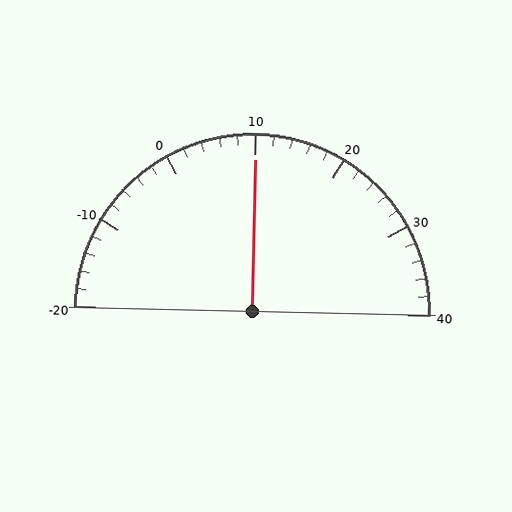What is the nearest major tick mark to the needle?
The nearest major tick mark is 10.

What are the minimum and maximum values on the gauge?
The gauge ranges from -20 to 40.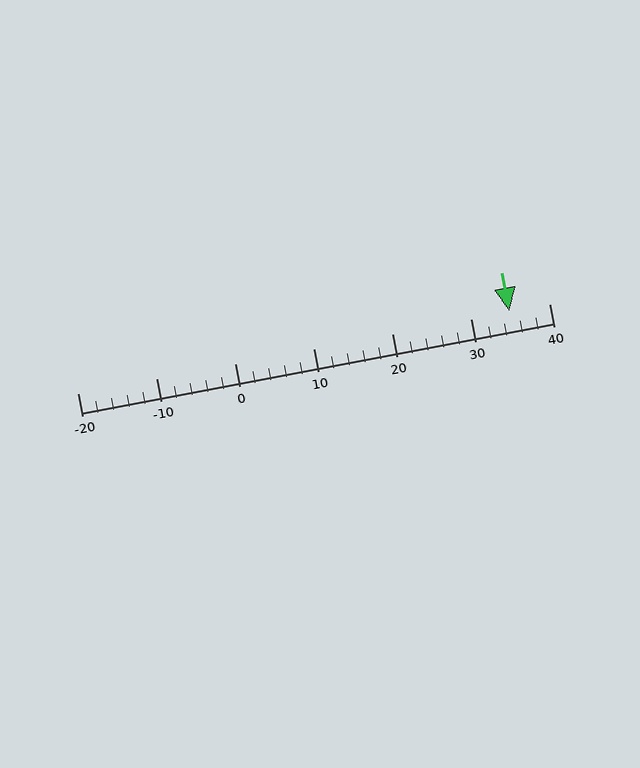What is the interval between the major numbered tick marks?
The major tick marks are spaced 10 units apart.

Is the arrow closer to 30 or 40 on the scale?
The arrow is closer to 30.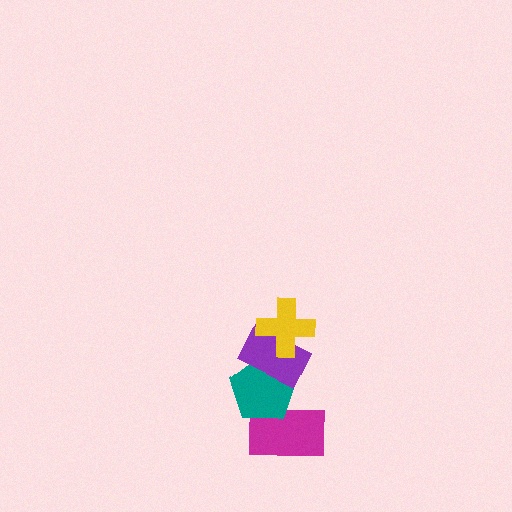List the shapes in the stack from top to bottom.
From top to bottom: the yellow cross, the purple rectangle, the teal pentagon, the magenta rectangle.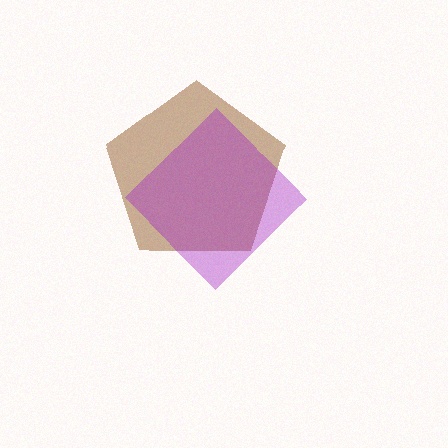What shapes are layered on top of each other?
The layered shapes are: a brown pentagon, a purple diamond.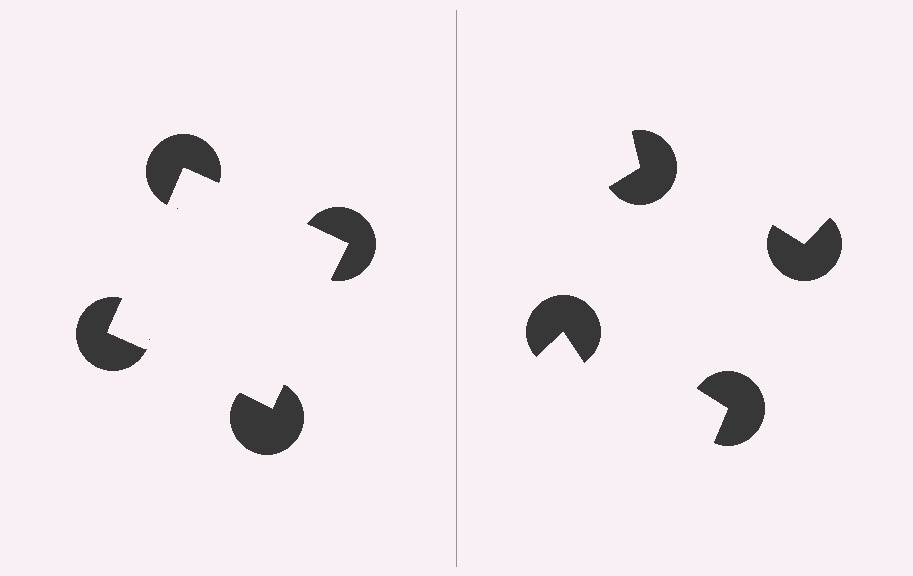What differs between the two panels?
The pac-man discs are positioned identically on both sides; only the wedge orientations differ. On the left they align to a square; on the right they are misaligned.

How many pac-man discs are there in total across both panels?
8 — 4 on each side.